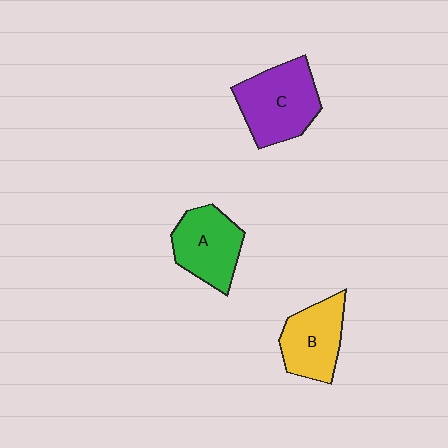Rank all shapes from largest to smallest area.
From largest to smallest: C (purple), A (green), B (yellow).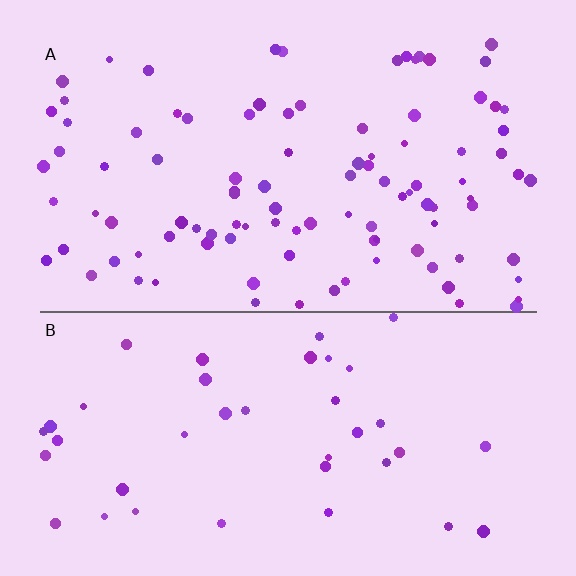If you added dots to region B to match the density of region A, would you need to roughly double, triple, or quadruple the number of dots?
Approximately triple.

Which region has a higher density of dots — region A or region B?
A (the top).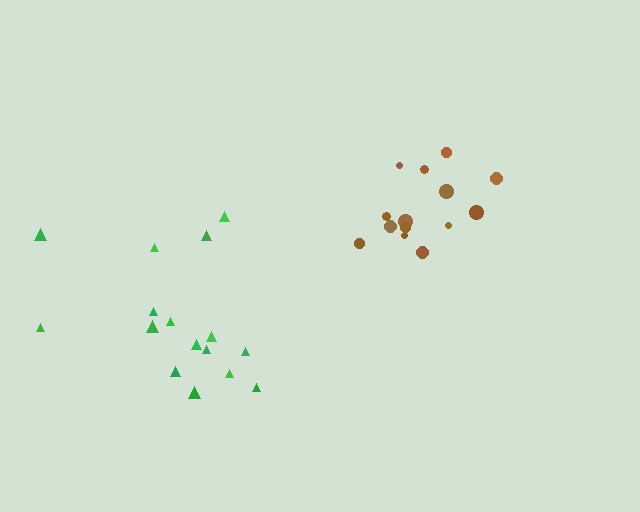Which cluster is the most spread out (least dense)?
Green.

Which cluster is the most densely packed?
Brown.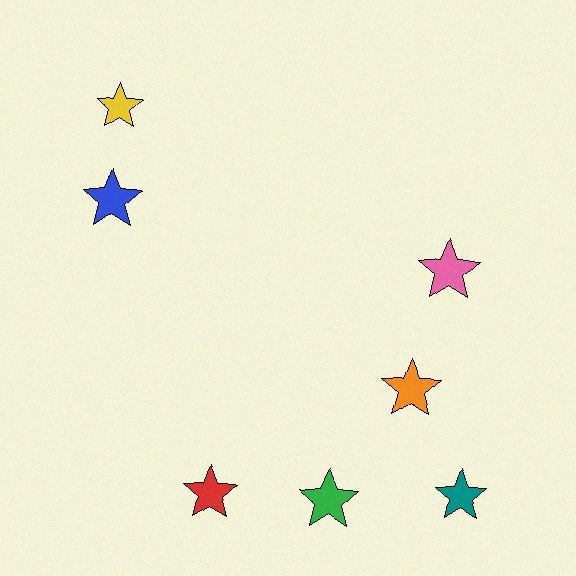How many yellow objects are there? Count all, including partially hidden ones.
There is 1 yellow object.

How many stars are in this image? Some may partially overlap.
There are 7 stars.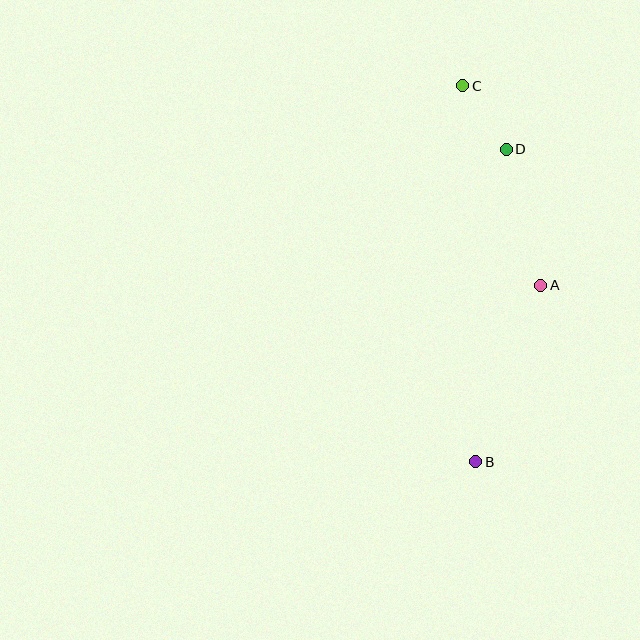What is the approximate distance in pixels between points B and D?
The distance between B and D is approximately 314 pixels.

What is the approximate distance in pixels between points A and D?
The distance between A and D is approximately 140 pixels.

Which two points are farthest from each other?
Points B and C are farthest from each other.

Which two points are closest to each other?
Points C and D are closest to each other.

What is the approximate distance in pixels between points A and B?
The distance between A and B is approximately 188 pixels.